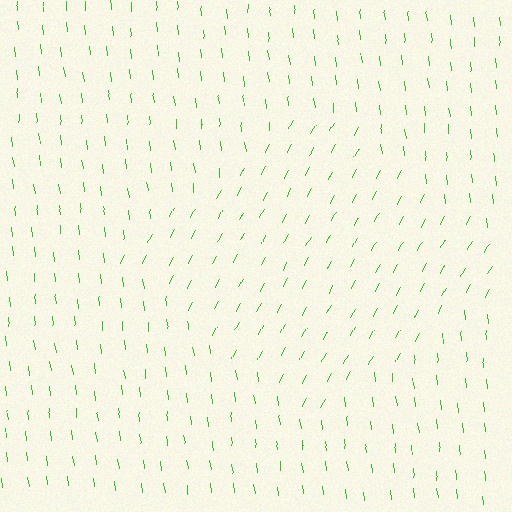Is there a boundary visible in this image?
Yes, there is a texture boundary formed by a change in line orientation.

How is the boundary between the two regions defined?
The boundary is defined purely by a change in line orientation (approximately 35 degrees difference). All lines are the same color and thickness.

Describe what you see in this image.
The image is filled with small green line segments. A diamond region in the image has lines oriented differently from the surrounding lines, creating a visible texture boundary.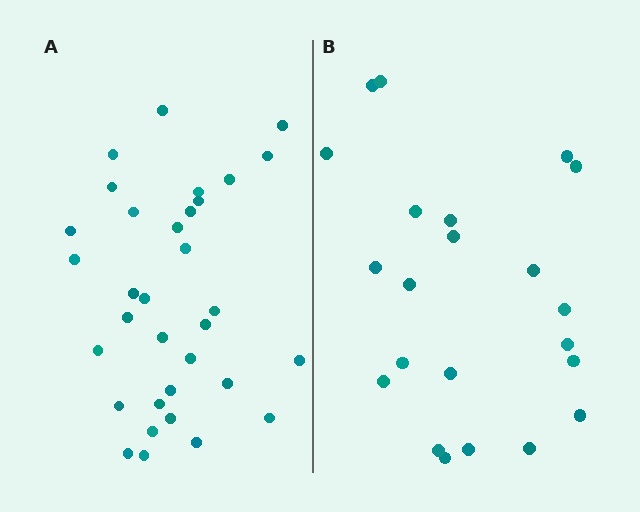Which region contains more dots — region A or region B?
Region A (the left region) has more dots.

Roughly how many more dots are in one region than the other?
Region A has roughly 12 or so more dots than region B.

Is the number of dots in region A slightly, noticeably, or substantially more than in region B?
Region A has substantially more. The ratio is roughly 1.5 to 1.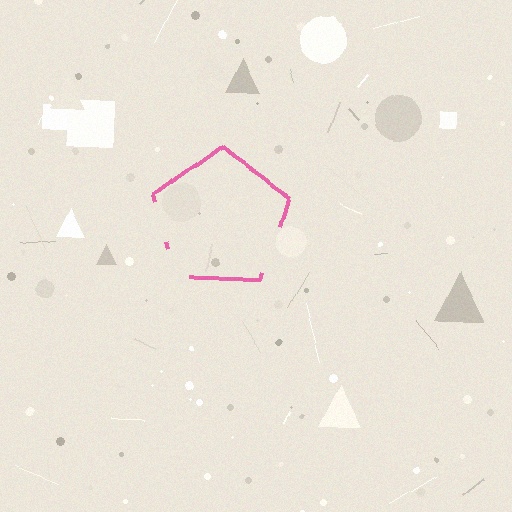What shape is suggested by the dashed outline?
The dashed outline suggests a pentagon.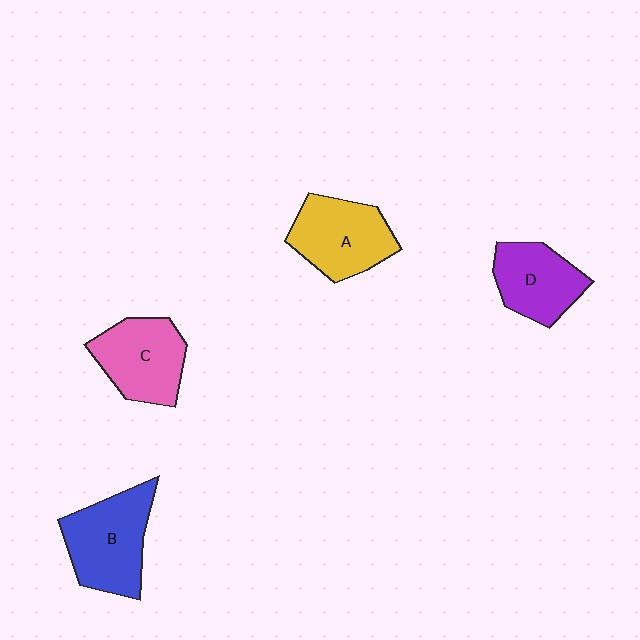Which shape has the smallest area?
Shape D (purple).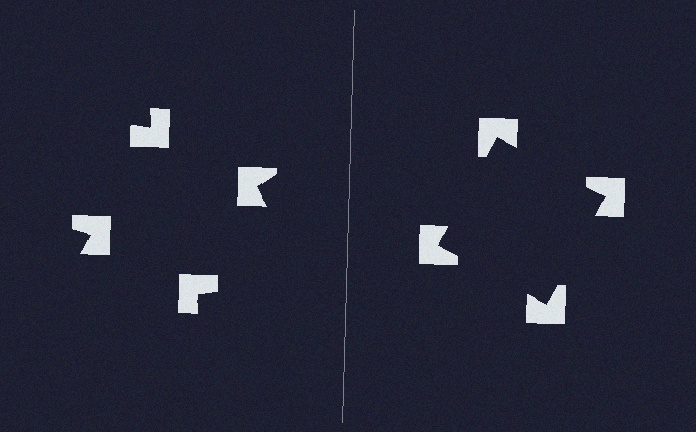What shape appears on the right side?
An illusory square.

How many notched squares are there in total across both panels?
8 — 4 on each side.